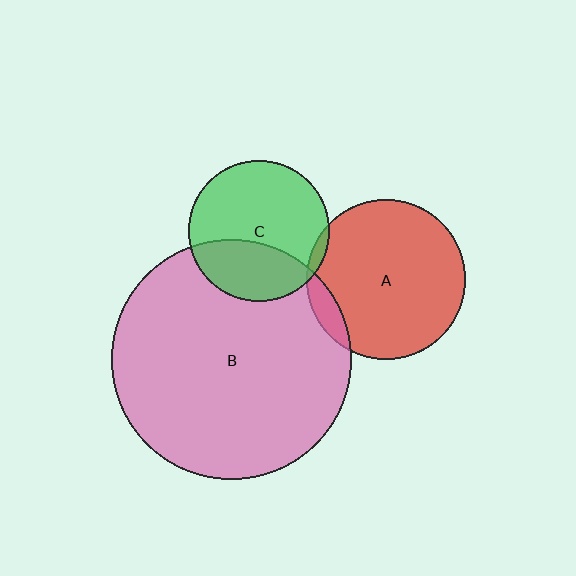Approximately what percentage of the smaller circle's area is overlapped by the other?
Approximately 35%.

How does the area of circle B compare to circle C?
Approximately 2.9 times.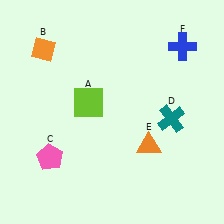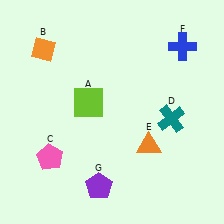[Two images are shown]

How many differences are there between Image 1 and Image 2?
There is 1 difference between the two images.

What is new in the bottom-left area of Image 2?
A purple pentagon (G) was added in the bottom-left area of Image 2.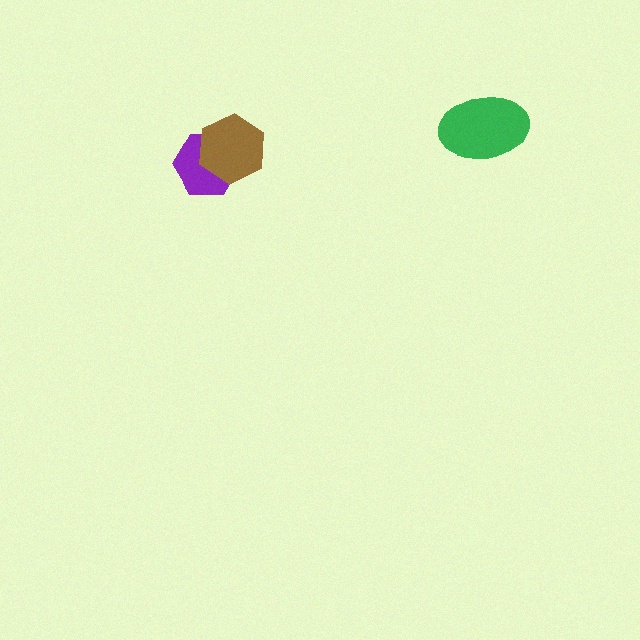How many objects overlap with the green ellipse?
0 objects overlap with the green ellipse.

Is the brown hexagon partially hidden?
No, no other shape covers it.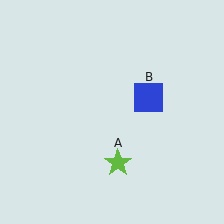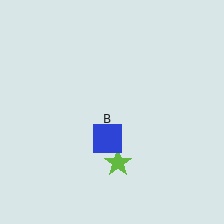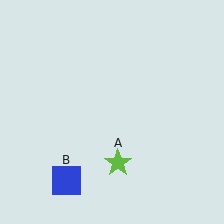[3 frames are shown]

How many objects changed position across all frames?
1 object changed position: blue square (object B).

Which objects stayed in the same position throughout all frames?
Lime star (object A) remained stationary.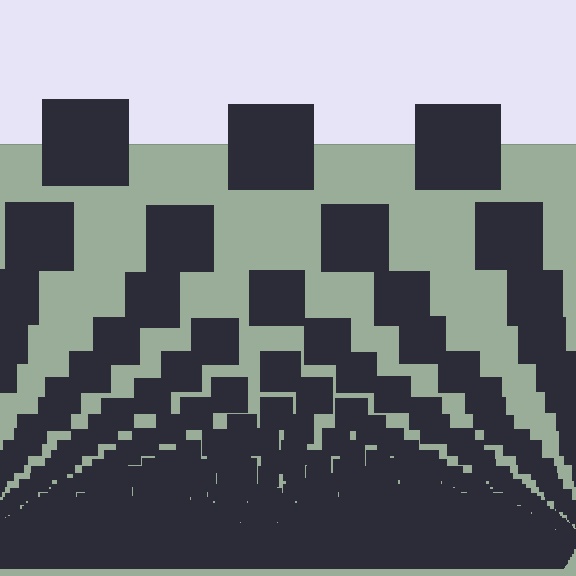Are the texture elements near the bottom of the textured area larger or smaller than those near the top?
Smaller. The gradient is inverted — elements near the bottom are smaller and denser.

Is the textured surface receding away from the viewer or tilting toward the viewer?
The surface appears to tilt toward the viewer. Texture elements get larger and sparser toward the top.